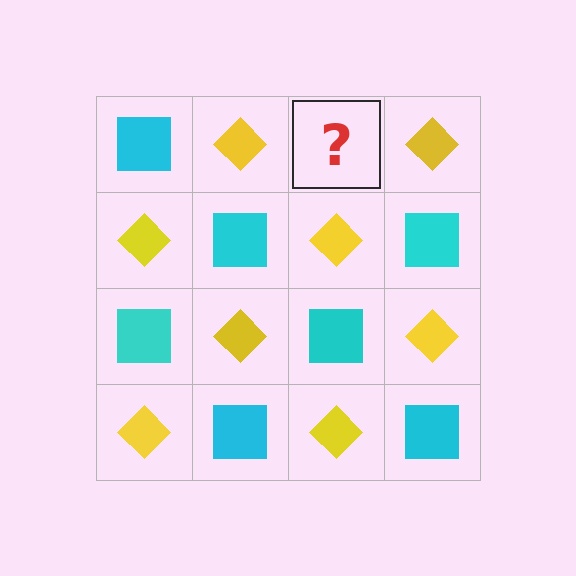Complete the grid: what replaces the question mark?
The question mark should be replaced with a cyan square.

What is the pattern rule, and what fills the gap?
The rule is that it alternates cyan square and yellow diamond in a checkerboard pattern. The gap should be filled with a cyan square.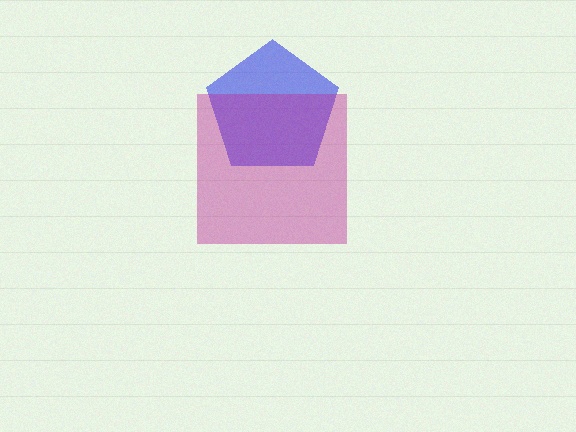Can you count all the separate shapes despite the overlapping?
Yes, there are 2 separate shapes.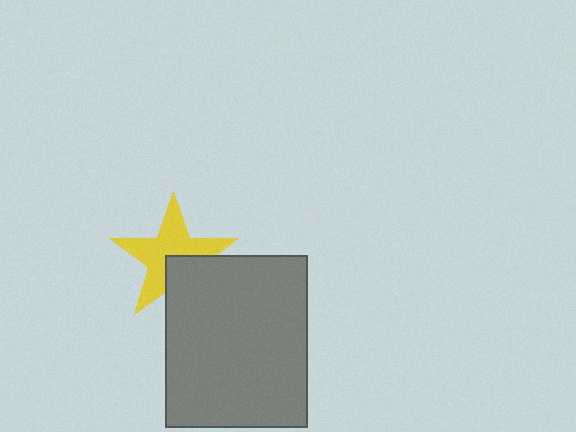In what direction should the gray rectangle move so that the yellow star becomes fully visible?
The gray rectangle should move toward the lower-right. That is the shortest direction to clear the overlap and leave the yellow star fully visible.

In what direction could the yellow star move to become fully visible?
The yellow star could move toward the upper-left. That would shift it out from behind the gray rectangle entirely.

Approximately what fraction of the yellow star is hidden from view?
Roughly 31% of the yellow star is hidden behind the gray rectangle.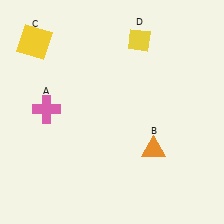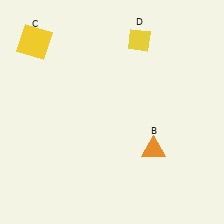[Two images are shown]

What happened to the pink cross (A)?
The pink cross (A) was removed in Image 2. It was in the top-left area of Image 1.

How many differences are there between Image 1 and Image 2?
There is 1 difference between the two images.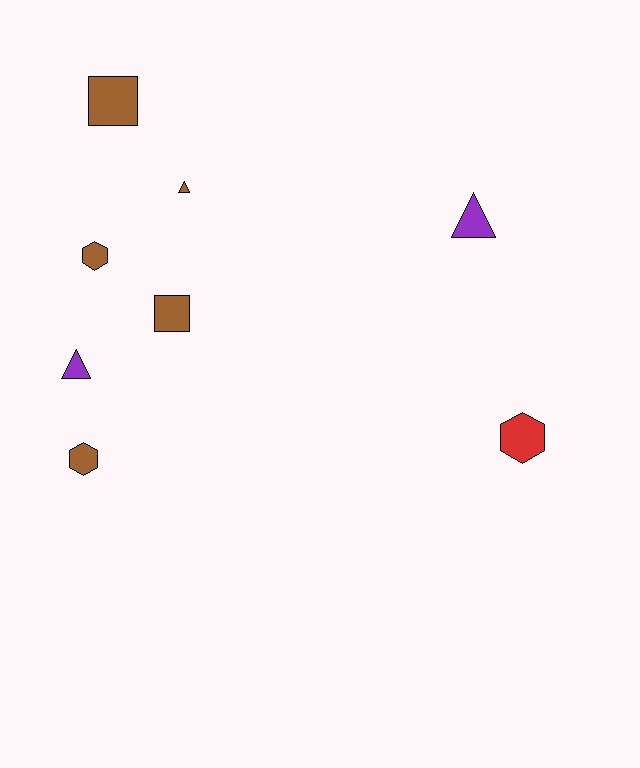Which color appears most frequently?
Brown, with 5 objects.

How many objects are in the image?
There are 8 objects.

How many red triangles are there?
There are no red triangles.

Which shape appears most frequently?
Hexagon, with 3 objects.